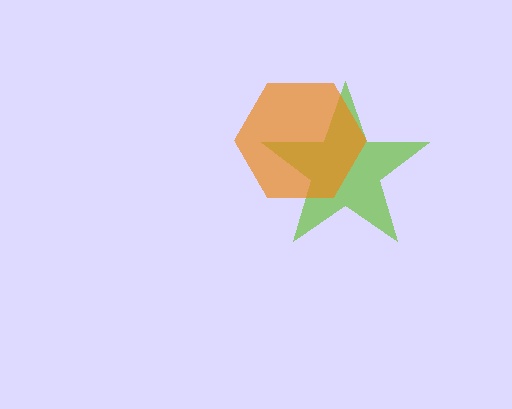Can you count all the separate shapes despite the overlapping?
Yes, there are 2 separate shapes.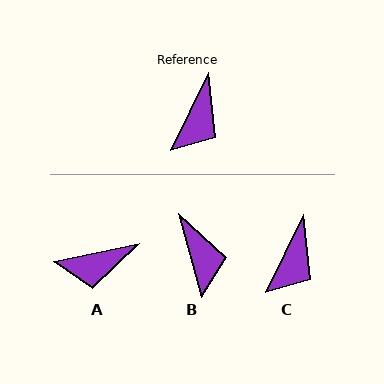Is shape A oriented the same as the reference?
No, it is off by about 52 degrees.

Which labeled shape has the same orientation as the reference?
C.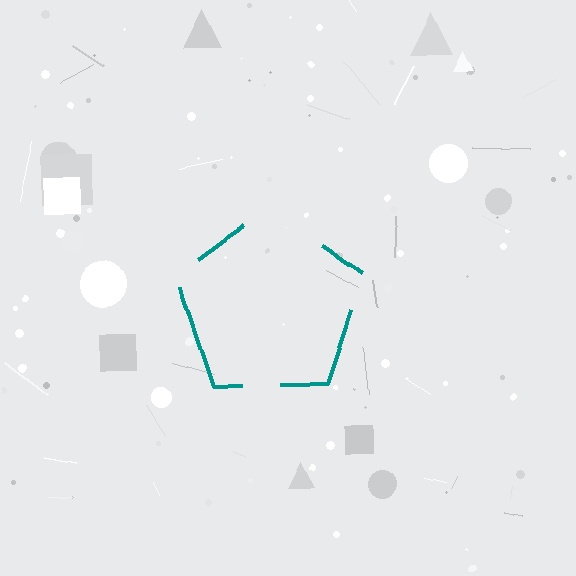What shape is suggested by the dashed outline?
The dashed outline suggests a pentagon.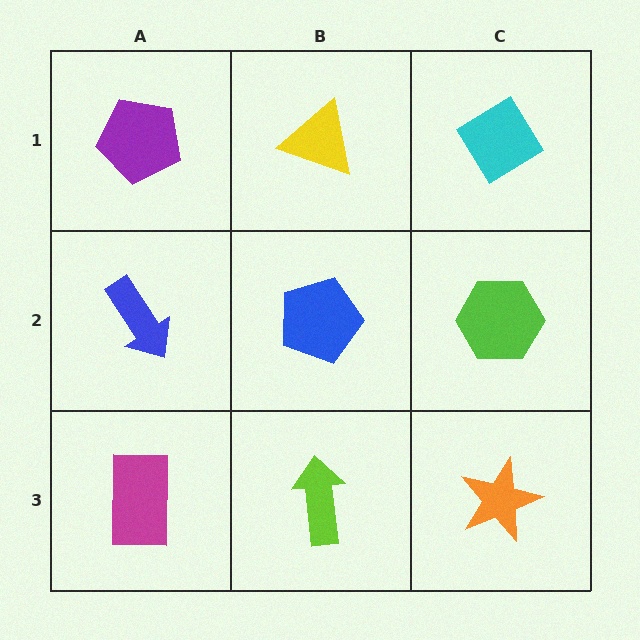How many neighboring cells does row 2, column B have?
4.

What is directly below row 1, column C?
A lime hexagon.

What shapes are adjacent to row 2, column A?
A purple pentagon (row 1, column A), a magenta rectangle (row 3, column A), a blue pentagon (row 2, column B).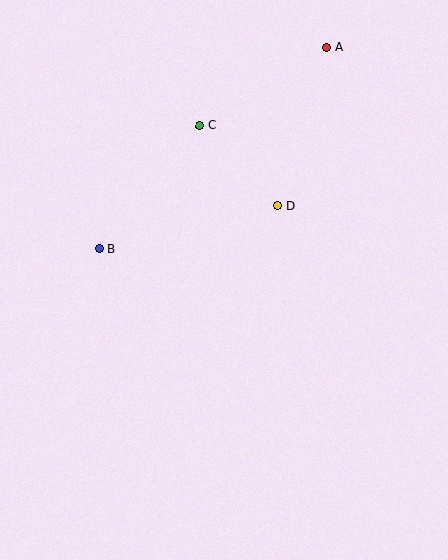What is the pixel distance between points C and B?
The distance between C and B is 159 pixels.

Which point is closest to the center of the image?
Point D at (278, 206) is closest to the center.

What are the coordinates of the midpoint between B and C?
The midpoint between B and C is at (150, 187).